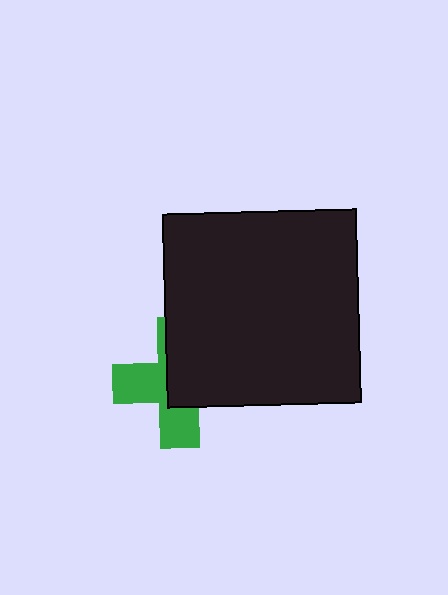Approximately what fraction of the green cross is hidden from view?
Roughly 53% of the green cross is hidden behind the black square.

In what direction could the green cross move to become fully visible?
The green cross could move toward the lower-left. That would shift it out from behind the black square entirely.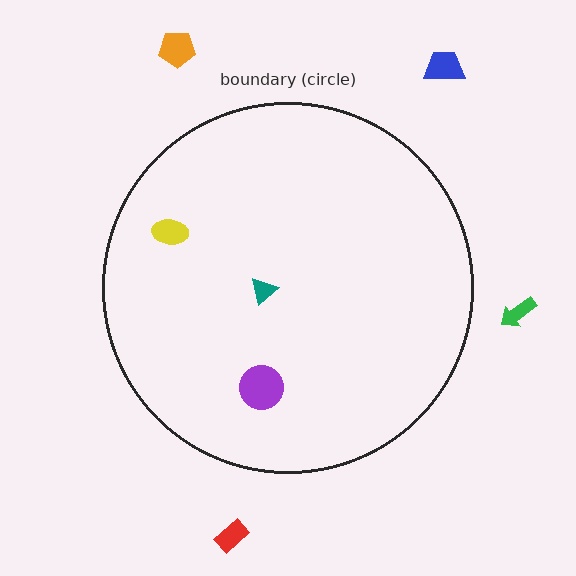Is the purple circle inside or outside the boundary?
Inside.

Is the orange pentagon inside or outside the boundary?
Outside.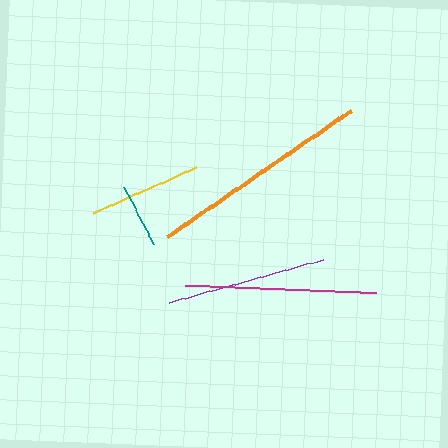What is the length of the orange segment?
The orange segment is approximately 223 pixels long.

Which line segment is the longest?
The orange line is the longest at approximately 223 pixels.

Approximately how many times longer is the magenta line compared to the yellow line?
The magenta line is approximately 1.7 times the length of the yellow line.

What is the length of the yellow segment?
The yellow segment is approximately 113 pixels long.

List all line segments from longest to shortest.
From longest to shortest: orange, magenta, purple, yellow, teal.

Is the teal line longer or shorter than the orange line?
The orange line is longer than the teal line.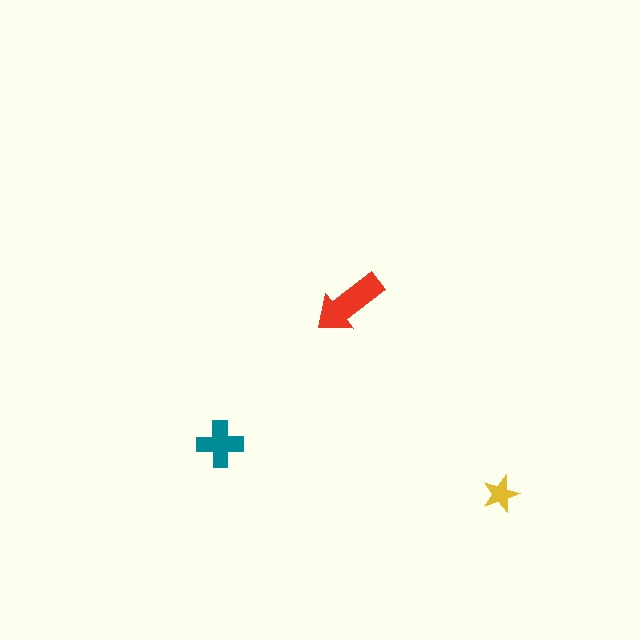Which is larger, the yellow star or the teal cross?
The teal cross.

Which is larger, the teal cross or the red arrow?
The red arrow.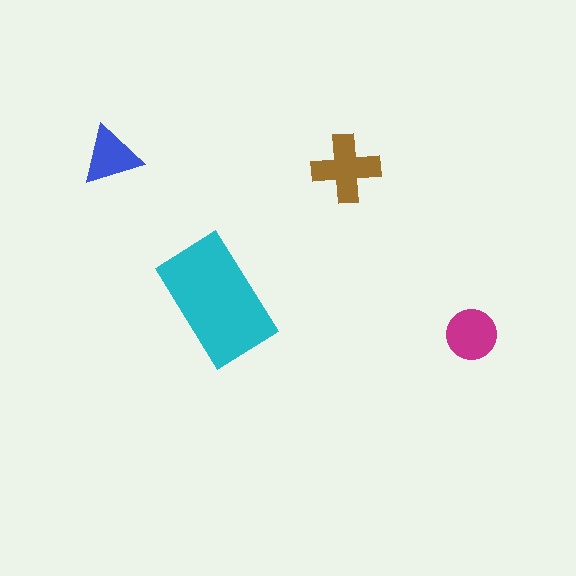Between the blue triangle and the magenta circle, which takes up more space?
The magenta circle.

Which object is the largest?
The cyan rectangle.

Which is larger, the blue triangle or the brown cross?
The brown cross.